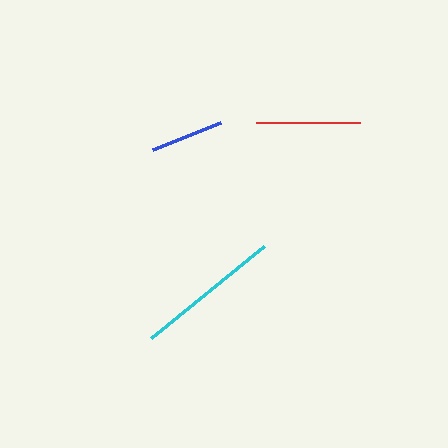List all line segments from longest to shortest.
From longest to shortest: cyan, red, blue.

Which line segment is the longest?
The cyan line is the longest at approximately 145 pixels.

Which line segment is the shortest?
The blue line is the shortest at approximately 73 pixels.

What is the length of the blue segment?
The blue segment is approximately 73 pixels long.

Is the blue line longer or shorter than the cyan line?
The cyan line is longer than the blue line.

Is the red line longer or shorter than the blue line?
The red line is longer than the blue line.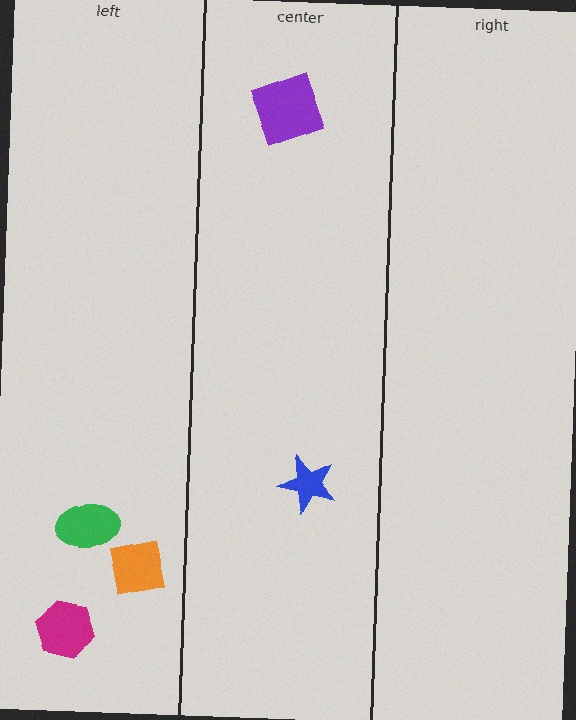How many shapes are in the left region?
3.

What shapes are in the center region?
The blue star, the purple square.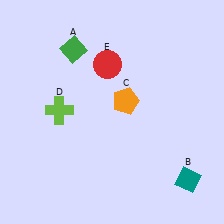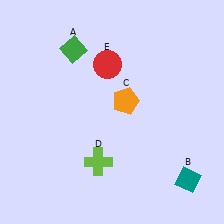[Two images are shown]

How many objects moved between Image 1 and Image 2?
1 object moved between the two images.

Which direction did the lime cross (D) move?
The lime cross (D) moved down.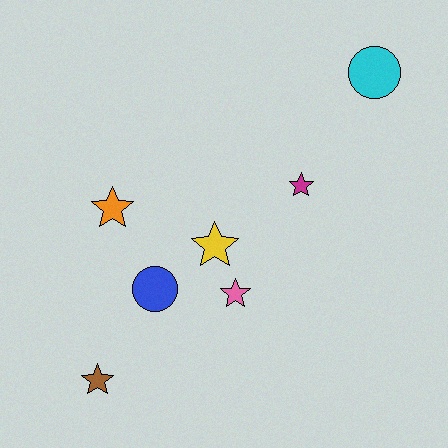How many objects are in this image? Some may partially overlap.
There are 7 objects.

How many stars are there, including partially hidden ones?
There are 5 stars.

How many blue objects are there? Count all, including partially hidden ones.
There is 1 blue object.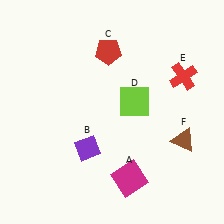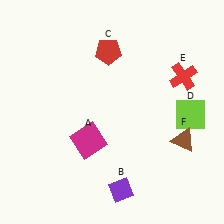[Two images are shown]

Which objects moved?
The objects that moved are: the magenta square (A), the purple diamond (B), the lime square (D).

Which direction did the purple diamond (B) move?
The purple diamond (B) moved down.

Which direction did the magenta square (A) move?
The magenta square (A) moved left.